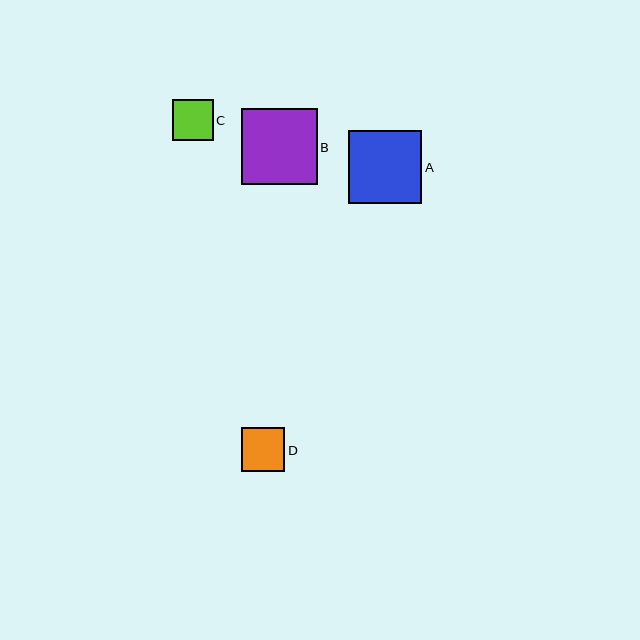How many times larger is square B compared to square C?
Square B is approximately 1.8 times the size of square C.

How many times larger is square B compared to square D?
Square B is approximately 1.7 times the size of square D.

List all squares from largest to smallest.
From largest to smallest: B, A, D, C.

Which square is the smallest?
Square C is the smallest with a size of approximately 41 pixels.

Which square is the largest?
Square B is the largest with a size of approximately 75 pixels.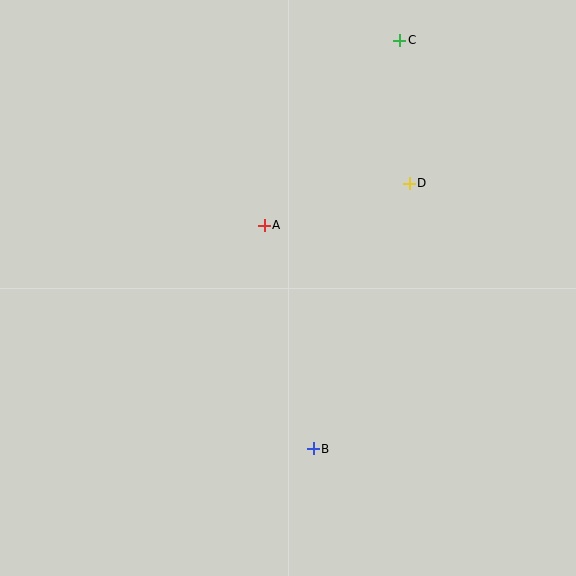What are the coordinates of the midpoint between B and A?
The midpoint between B and A is at (289, 337).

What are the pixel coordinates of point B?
Point B is at (313, 449).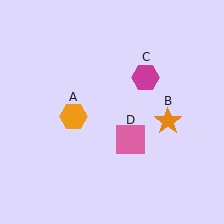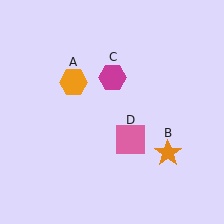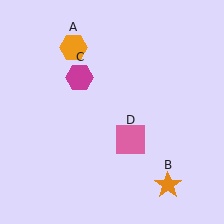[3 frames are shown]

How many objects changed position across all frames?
3 objects changed position: orange hexagon (object A), orange star (object B), magenta hexagon (object C).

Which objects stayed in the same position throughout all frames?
Pink square (object D) remained stationary.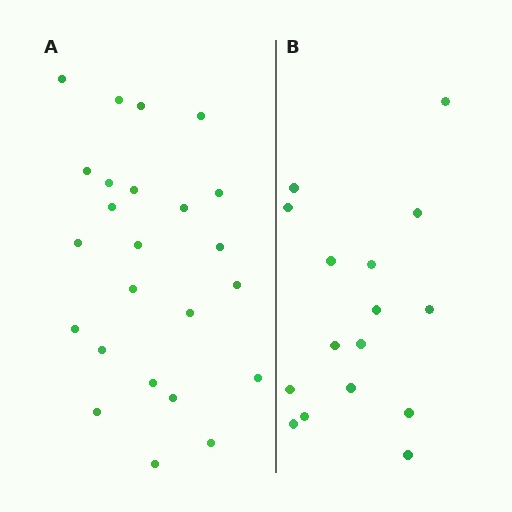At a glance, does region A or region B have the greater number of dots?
Region A (the left region) has more dots.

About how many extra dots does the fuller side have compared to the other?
Region A has roughly 8 or so more dots than region B.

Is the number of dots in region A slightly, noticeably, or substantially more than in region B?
Region A has substantially more. The ratio is roughly 1.5 to 1.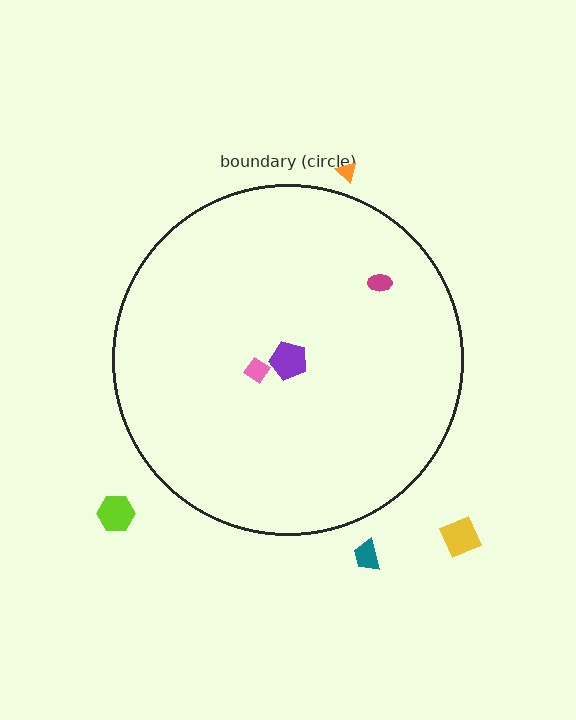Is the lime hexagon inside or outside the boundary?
Outside.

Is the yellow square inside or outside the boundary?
Outside.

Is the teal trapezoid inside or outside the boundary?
Outside.